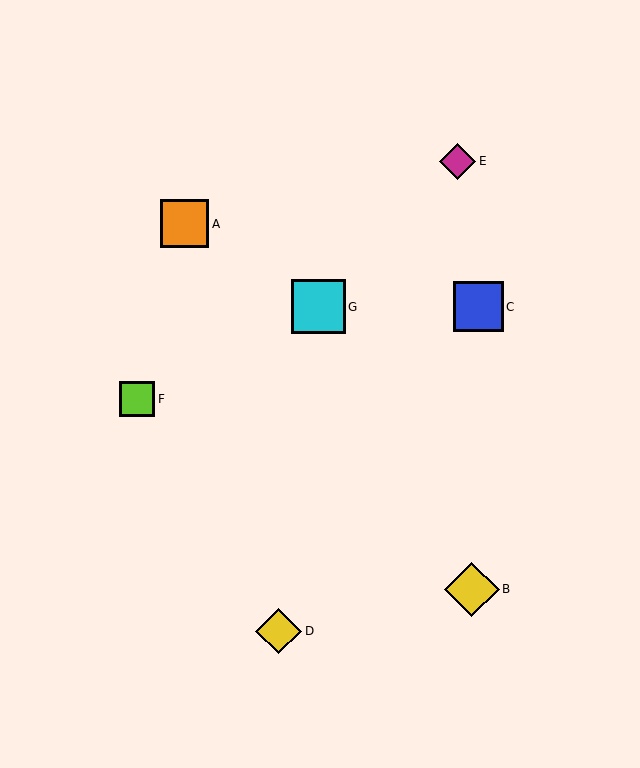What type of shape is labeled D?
Shape D is a yellow diamond.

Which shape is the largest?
The yellow diamond (labeled B) is the largest.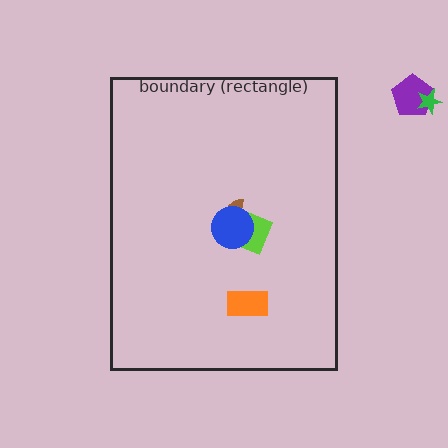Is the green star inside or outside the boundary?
Outside.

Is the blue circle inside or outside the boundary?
Inside.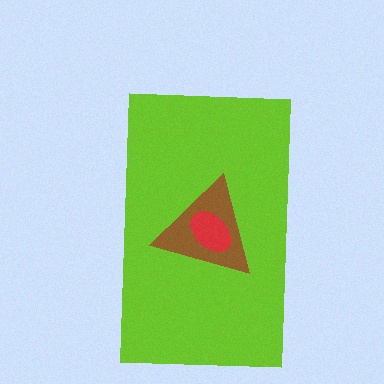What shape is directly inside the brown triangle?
The red ellipse.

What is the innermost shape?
The red ellipse.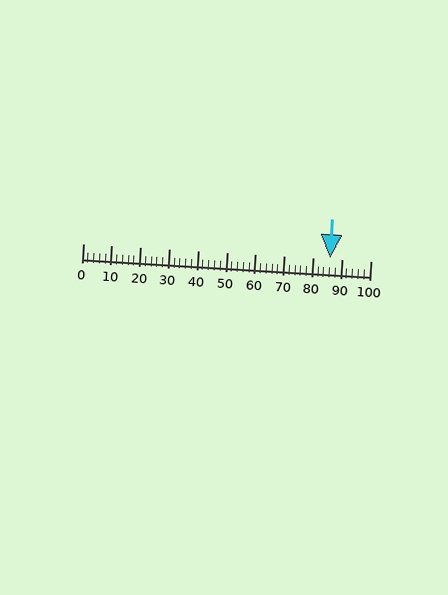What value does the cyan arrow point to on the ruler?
The cyan arrow points to approximately 86.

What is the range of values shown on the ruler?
The ruler shows values from 0 to 100.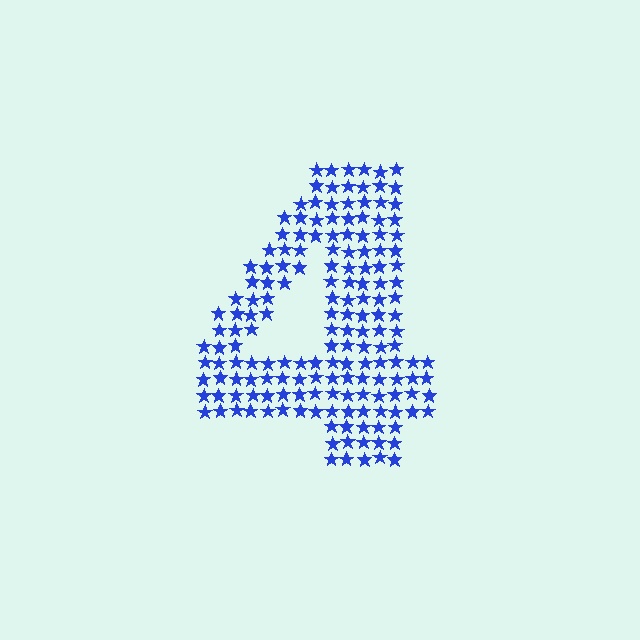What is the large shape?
The large shape is the digit 4.